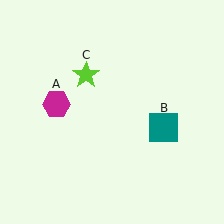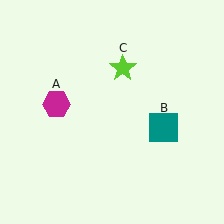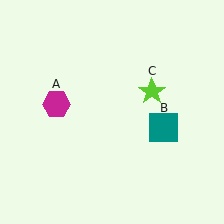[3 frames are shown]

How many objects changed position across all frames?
1 object changed position: lime star (object C).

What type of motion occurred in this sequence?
The lime star (object C) rotated clockwise around the center of the scene.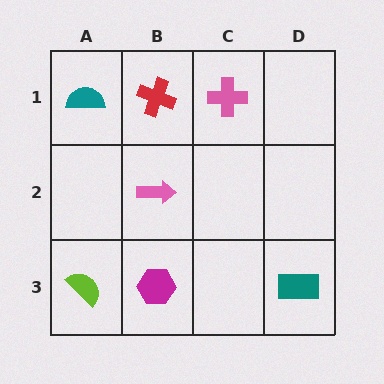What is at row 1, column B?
A red cross.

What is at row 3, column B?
A magenta hexagon.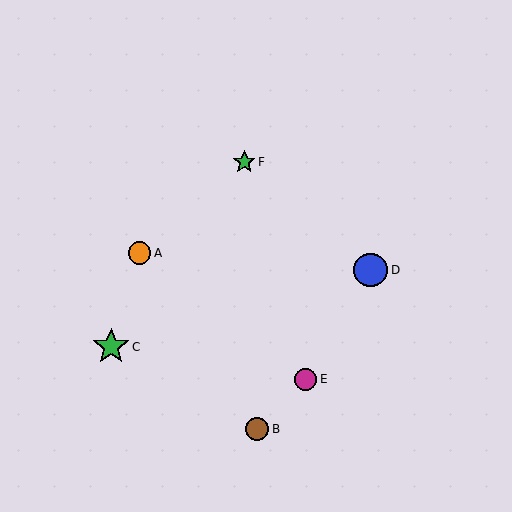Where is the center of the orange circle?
The center of the orange circle is at (139, 253).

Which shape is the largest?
The green star (labeled C) is the largest.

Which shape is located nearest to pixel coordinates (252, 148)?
The green star (labeled F) at (244, 162) is nearest to that location.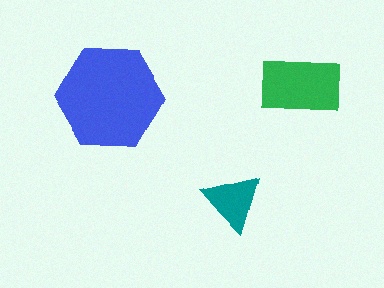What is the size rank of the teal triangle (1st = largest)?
3rd.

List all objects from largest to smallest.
The blue hexagon, the green rectangle, the teal triangle.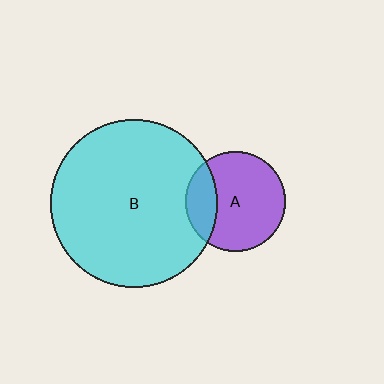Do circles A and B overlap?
Yes.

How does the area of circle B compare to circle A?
Approximately 2.8 times.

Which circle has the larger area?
Circle B (cyan).